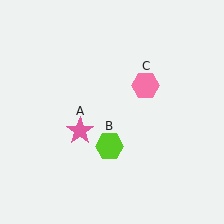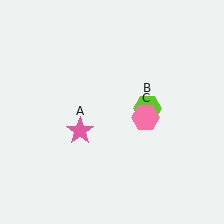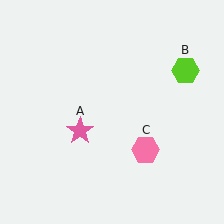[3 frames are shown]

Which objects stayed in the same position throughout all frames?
Pink star (object A) remained stationary.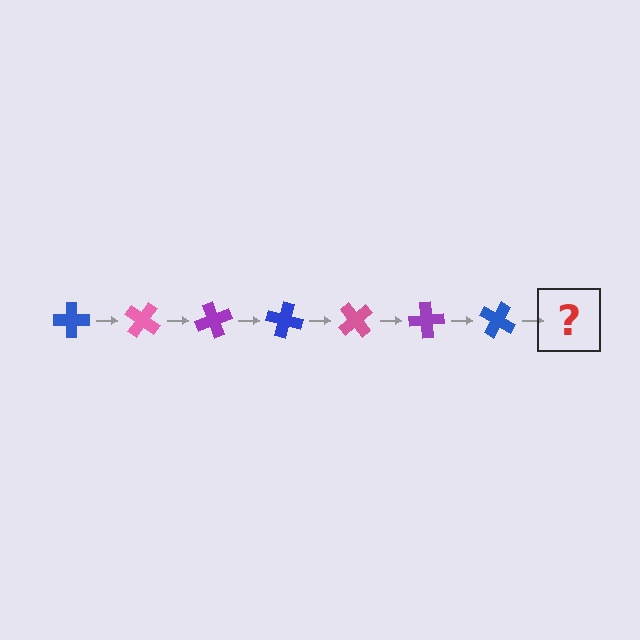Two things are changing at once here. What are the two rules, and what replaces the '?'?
The two rules are that it rotates 35 degrees each step and the color cycles through blue, pink, and purple. The '?' should be a pink cross, rotated 245 degrees from the start.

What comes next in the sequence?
The next element should be a pink cross, rotated 245 degrees from the start.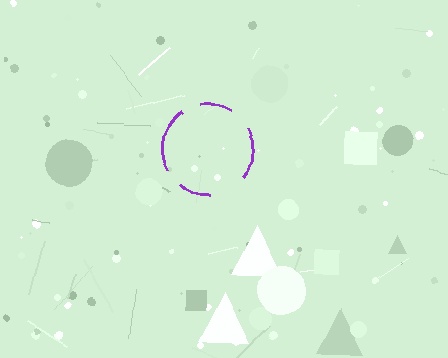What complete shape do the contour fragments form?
The contour fragments form a circle.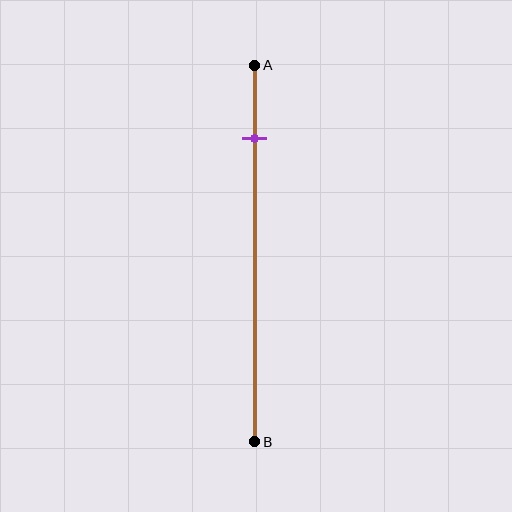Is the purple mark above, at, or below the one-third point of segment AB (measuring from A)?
The purple mark is above the one-third point of segment AB.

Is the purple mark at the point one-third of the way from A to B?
No, the mark is at about 20% from A, not at the 33% one-third point.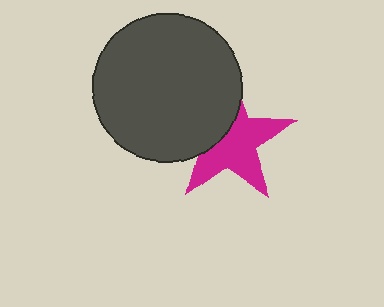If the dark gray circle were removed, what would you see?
You would see the complete magenta star.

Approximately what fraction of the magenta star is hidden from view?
Roughly 38% of the magenta star is hidden behind the dark gray circle.